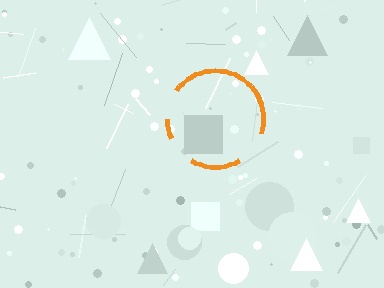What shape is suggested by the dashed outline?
The dashed outline suggests a circle.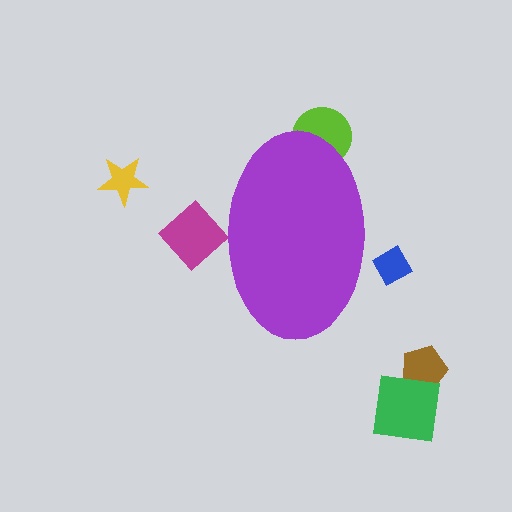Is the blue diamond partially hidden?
Yes, the blue diamond is partially hidden behind the purple ellipse.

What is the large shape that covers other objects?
A purple ellipse.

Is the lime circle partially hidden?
Yes, the lime circle is partially hidden behind the purple ellipse.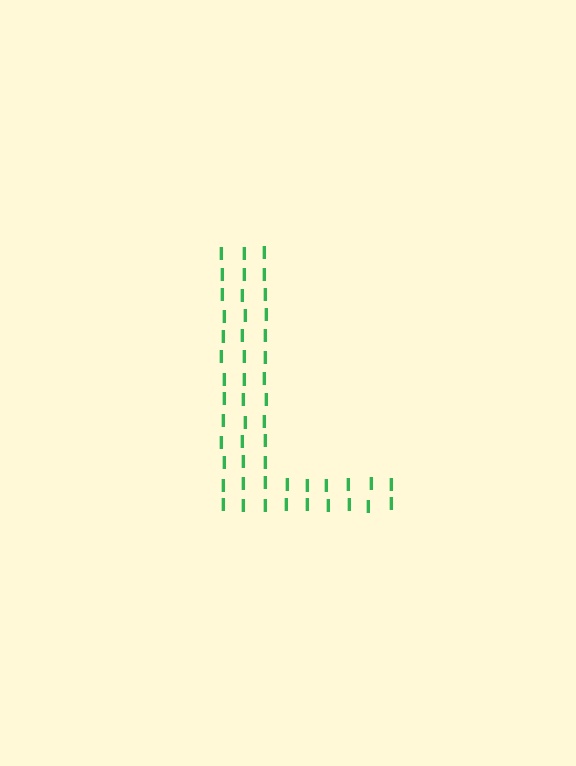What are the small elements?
The small elements are letter I's.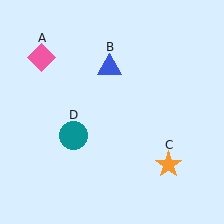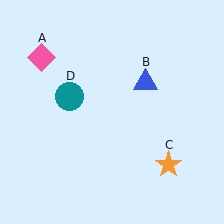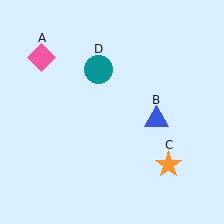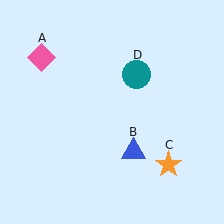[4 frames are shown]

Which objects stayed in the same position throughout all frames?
Pink diamond (object A) and orange star (object C) remained stationary.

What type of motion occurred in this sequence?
The blue triangle (object B), teal circle (object D) rotated clockwise around the center of the scene.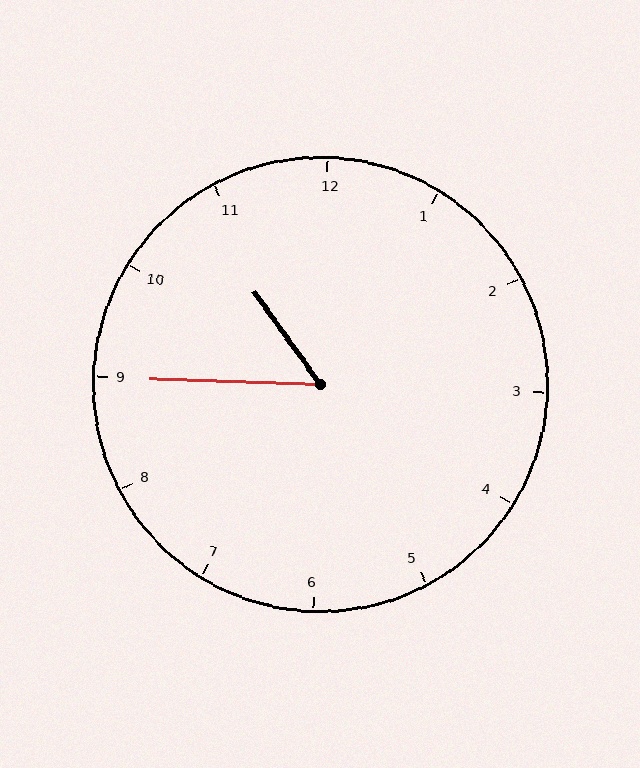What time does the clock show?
10:45.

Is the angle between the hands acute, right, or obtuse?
It is acute.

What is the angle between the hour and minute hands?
Approximately 52 degrees.